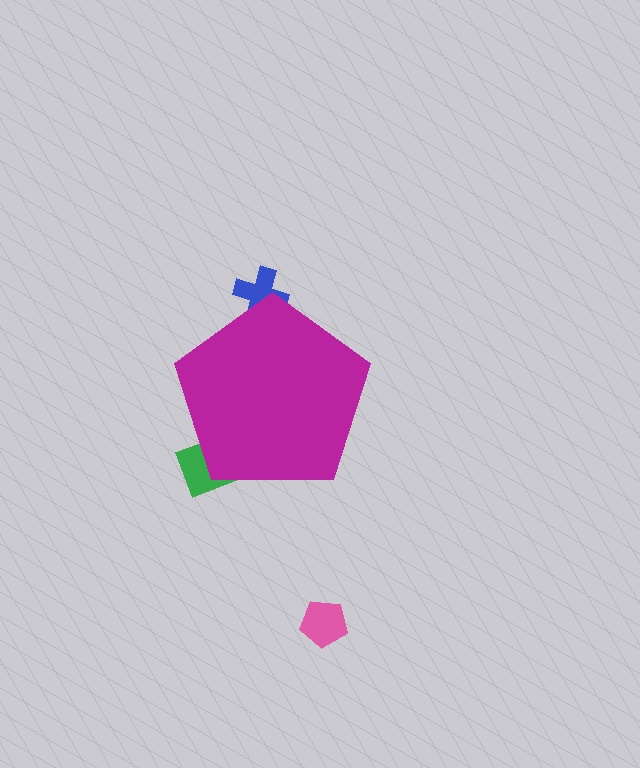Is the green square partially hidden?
Yes, the green square is partially hidden behind the magenta pentagon.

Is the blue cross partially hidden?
Yes, the blue cross is partially hidden behind the magenta pentagon.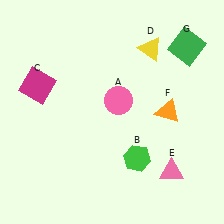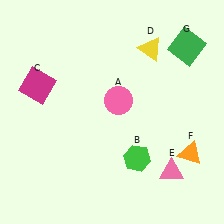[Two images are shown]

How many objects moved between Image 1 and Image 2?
1 object moved between the two images.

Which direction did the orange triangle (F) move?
The orange triangle (F) moved down.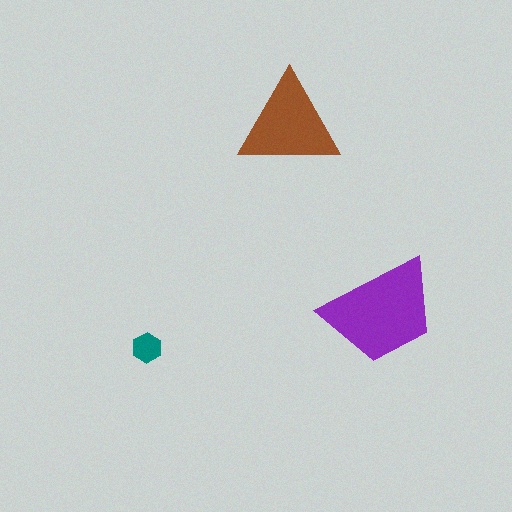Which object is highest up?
The brown triangle is topmost.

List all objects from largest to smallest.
The purple trapezoid, the brown triangle, the teal hexagon.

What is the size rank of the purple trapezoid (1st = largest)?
1st.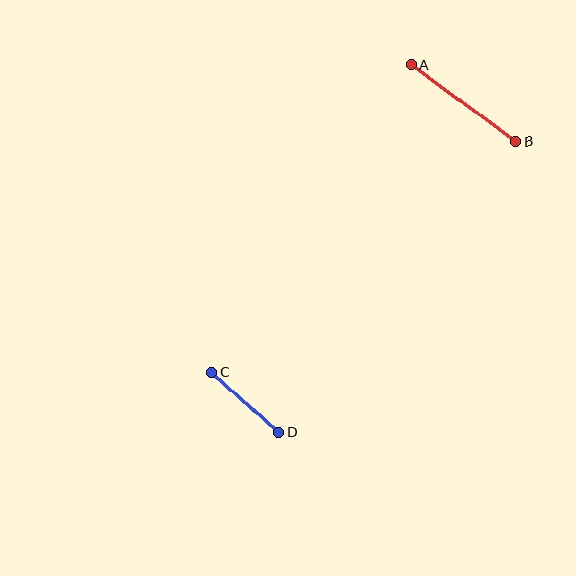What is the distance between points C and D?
The distance is approximately 90 pixels.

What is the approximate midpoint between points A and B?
The midpoint is at approximately (463, 103) pixels.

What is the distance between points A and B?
The distance is approximately 129 pixels.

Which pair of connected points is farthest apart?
Points A and B are farthest apart.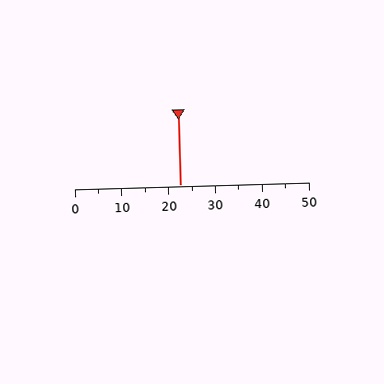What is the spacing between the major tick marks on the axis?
The major ticks are spaced 10 apart.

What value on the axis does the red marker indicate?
The marker indicates approximately 22.5.